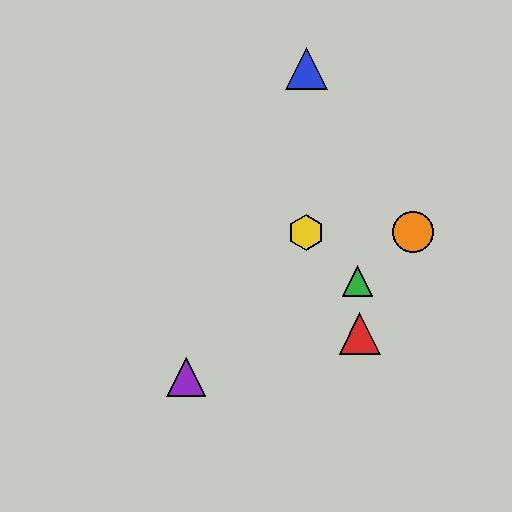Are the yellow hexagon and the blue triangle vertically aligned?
Yes, both are at x≈306.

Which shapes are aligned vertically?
The blue triangle, the yellow hexagon are aligned vertically.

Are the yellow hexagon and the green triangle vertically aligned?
No, the yellow hexagon is at x≈306 and the green triangle is at x≈357.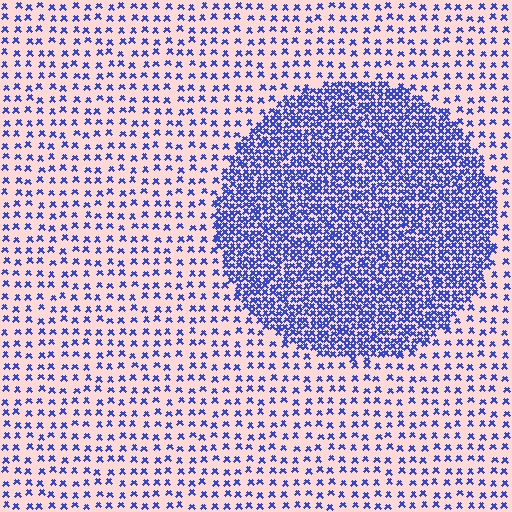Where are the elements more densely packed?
The elements are more densely packed inside the circle boundary.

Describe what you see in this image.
The image contains small blue elements arranged at two different densities. A circle-shaped region is visible where the elements are more densely packed than the surrounding area.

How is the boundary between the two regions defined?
The boundary is defined by a change in element density (approximately 3.0x ratio). All elements are the same color, size, and shape.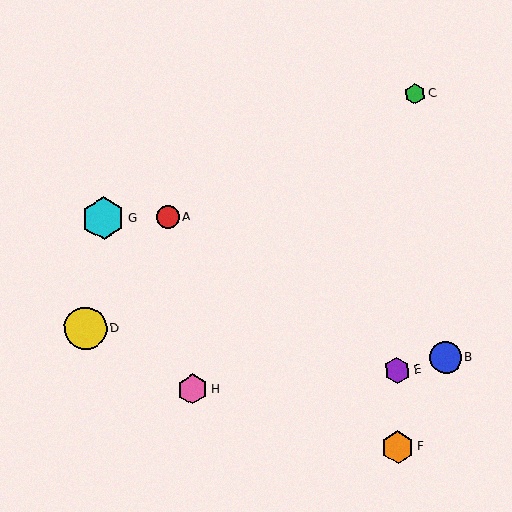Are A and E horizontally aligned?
No, A is at y≈217 and E is at y≈370.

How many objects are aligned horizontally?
2 objects (A, G) are aligned horizontally.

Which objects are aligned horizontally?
Objects A, G are aligned horizontally.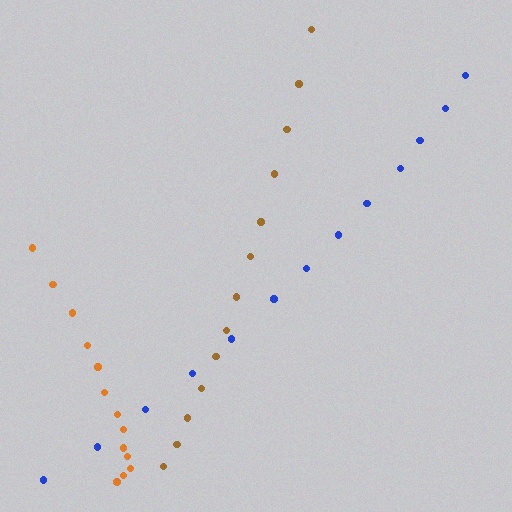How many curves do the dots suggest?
There are 3 distinct paths.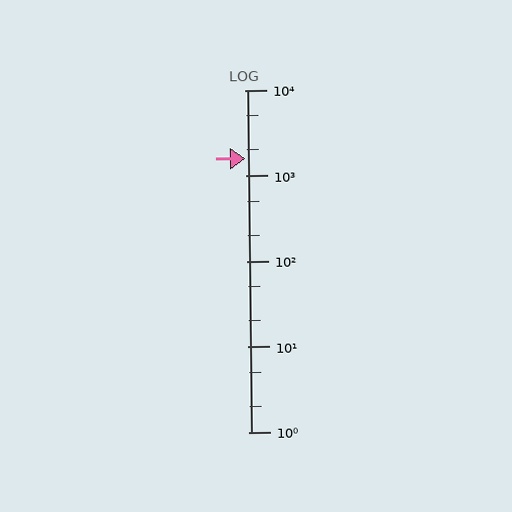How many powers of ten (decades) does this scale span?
The scale spans 4 decades, from 1 to 10000.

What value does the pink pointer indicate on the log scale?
The pointer indicates approximately 1600.